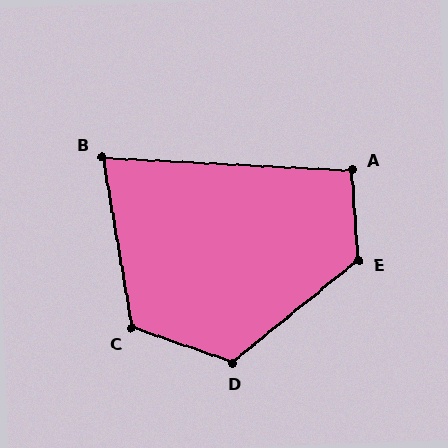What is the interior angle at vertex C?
Approximately 119 degrees (obtuse).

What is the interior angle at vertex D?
Approximately 122 degrees (obtuse).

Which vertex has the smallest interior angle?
B, at approximately 77 degrees.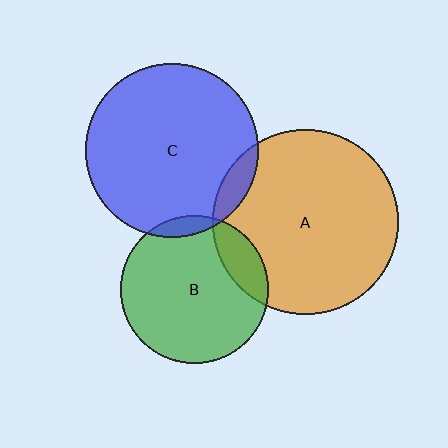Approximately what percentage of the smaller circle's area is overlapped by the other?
Approximately 15%.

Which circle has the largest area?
Circle A (orange).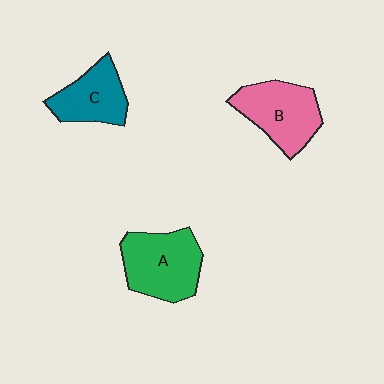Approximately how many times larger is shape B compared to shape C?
Approximately 1.2 times.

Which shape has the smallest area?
Shape C (teal).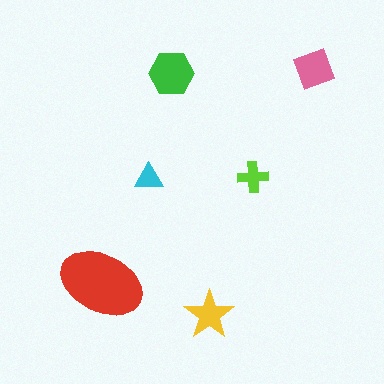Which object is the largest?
The red ellipse.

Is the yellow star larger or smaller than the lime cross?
Larger.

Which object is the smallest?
The cyan triangle.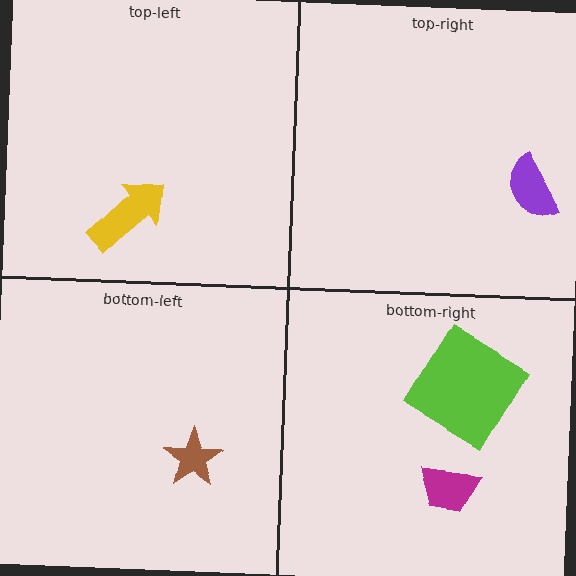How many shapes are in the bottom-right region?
2.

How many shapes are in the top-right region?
1.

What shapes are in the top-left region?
The yellow arrow.